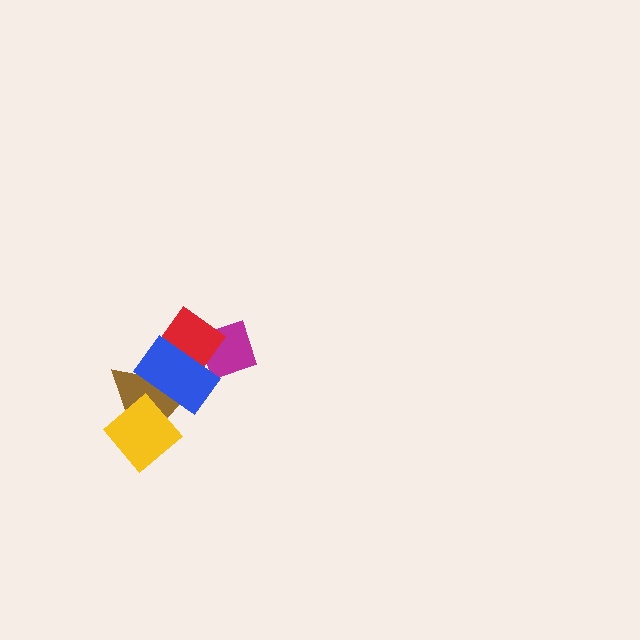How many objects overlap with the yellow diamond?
2 objects overlap with the yellow diamond.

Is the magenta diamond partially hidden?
Yes, it is partially covered by another shape.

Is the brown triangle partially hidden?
Yes, it is partially covered by another shape.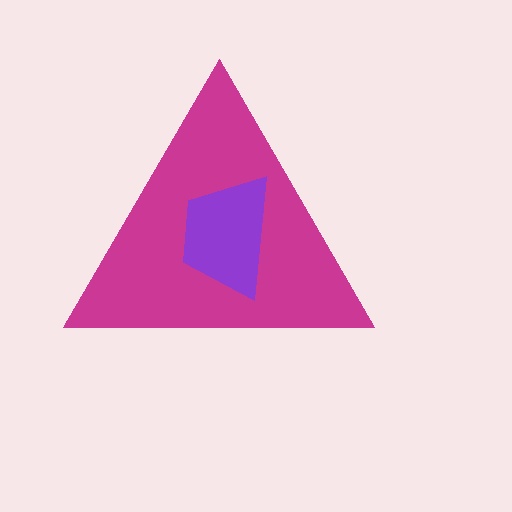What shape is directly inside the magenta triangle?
The purple trapezoid.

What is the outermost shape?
The magenta triangle.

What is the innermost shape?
The purple trapezoid.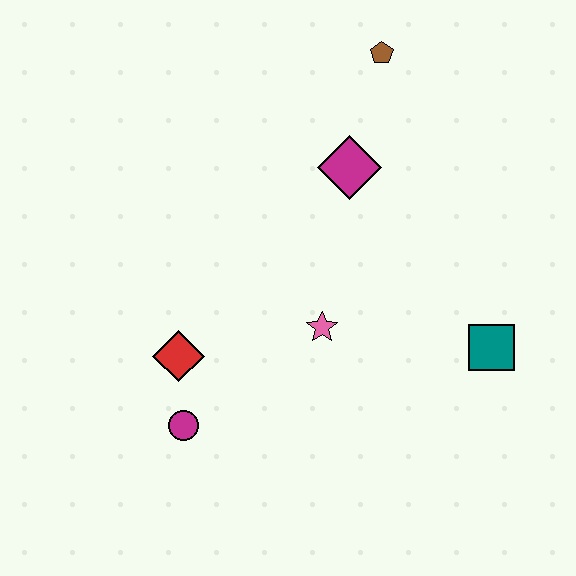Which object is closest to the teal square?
The pink star is closest to the teal square.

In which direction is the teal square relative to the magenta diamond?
The teal square is below the magenta diamond.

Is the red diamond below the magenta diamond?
Yes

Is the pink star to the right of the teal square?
No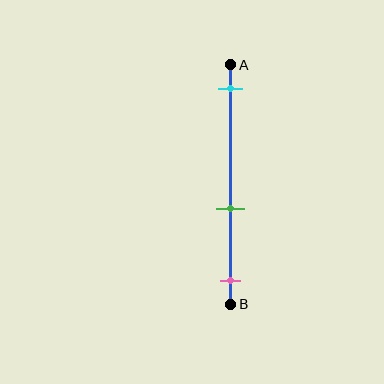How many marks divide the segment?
There are 3 marks dividing the segment.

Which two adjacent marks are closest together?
The green and pink marks are the closest adjacent pair.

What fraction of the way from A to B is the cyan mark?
The cyan mark is approximately 10% (0.1) of the way from A to B.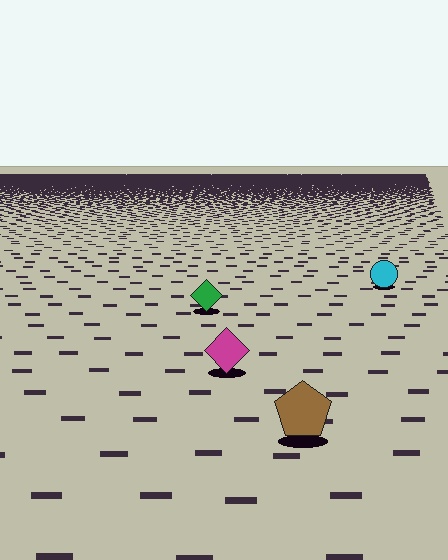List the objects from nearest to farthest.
From nearest to farthest: the brown pentagon, the magenta diamond, the green diamond, the cyan circle.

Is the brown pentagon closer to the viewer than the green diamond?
Yes. The brown pentagon is closer — you can tell from the texture gradient: the ground texture is coarser near it.